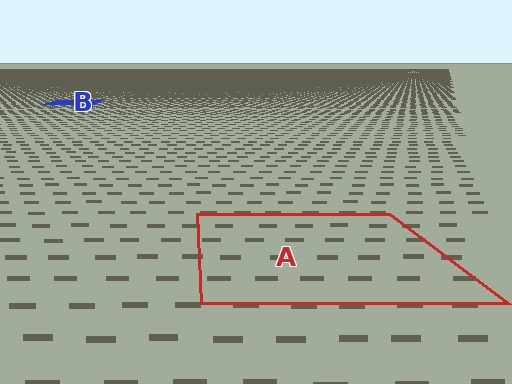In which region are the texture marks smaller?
The texture marks are smaller in region B, because it is farther away.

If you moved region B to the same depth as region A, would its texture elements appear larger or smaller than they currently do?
They would appear larger. At a closer depth, the same texture elements are projected at a bigger on-screen size.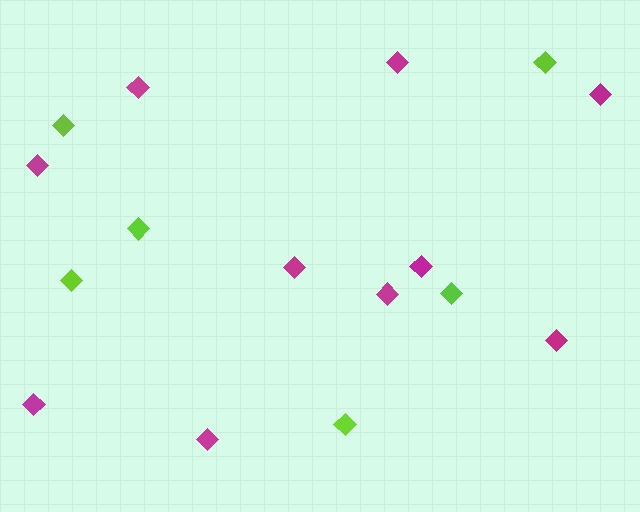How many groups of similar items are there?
There are 2 groups: one group of magenta diamonds (10) and one group of lime diamonds (6).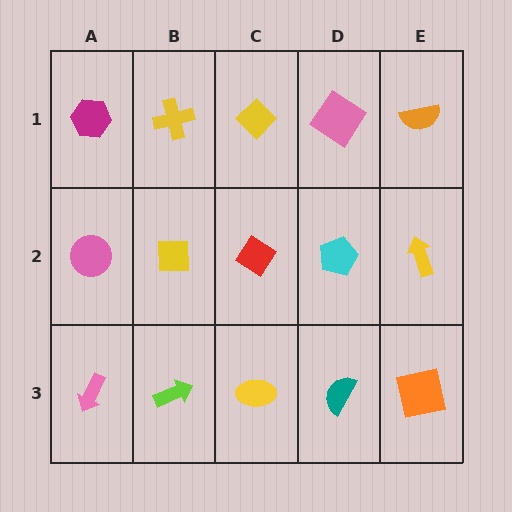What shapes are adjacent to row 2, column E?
An orange semicircle (row 1, column E), an orange square (row 3, column E), a cyan pentagon (row 2, column D).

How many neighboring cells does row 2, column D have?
4.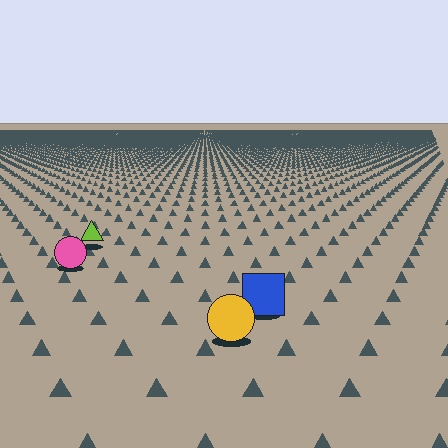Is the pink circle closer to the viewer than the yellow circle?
No. The yellow circle is closer — you can tell from the texture gradient: the ground texture is coarser near it.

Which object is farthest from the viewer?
The lime triangle is farthest from the viewer. It appears smaller and the ground texture around it is denser.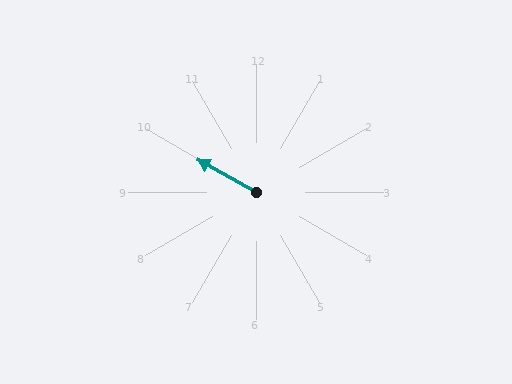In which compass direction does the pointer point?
Northwest.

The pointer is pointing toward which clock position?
Roughly 10 o'clock.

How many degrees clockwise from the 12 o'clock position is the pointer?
Approximately 299 degrees.